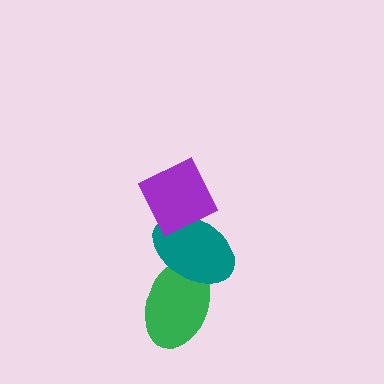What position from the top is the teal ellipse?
The teal ellipse is 2nd from the top.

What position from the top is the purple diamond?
The purple diamond is 1st from the top.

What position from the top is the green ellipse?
The green ellipse is 3rd from the top.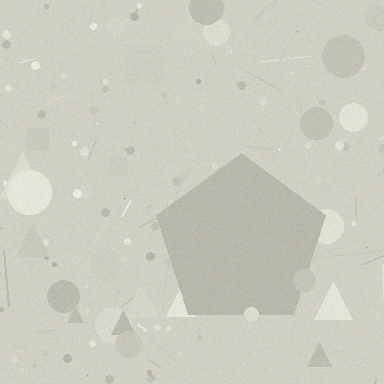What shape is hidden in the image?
A pentagon is hidden in the image.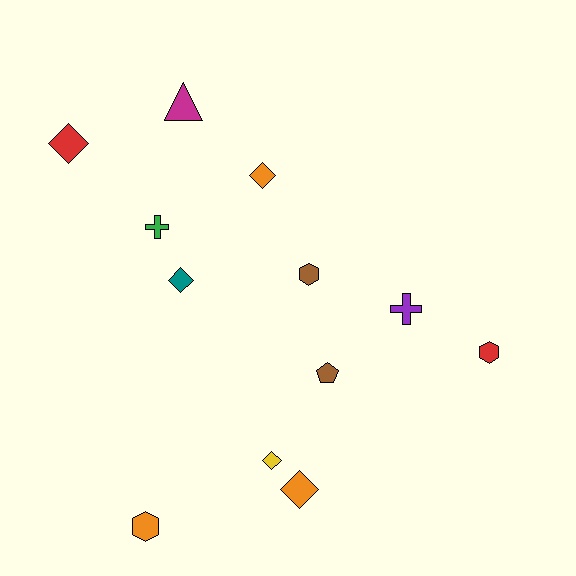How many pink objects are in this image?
There are no pink objects.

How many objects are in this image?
There are 12 objects.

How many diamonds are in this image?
There are 5 diamonds.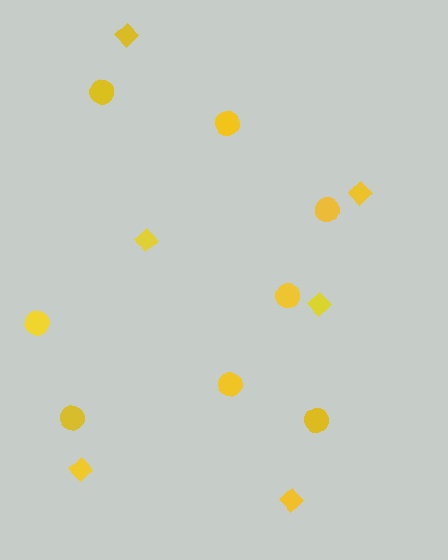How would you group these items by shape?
There are 2 groups: one group of circles (8) and one group of diamonds (6).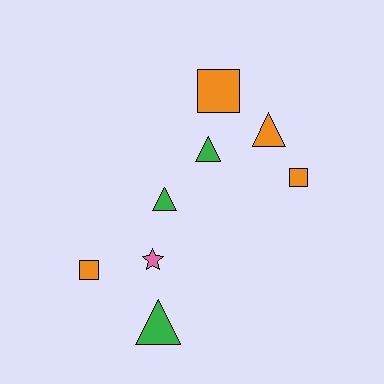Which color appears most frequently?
Orange, with 4 objects.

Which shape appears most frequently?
Triangle, with 4 objects.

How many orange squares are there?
There are 3 orange squares.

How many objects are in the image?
There are 8 objects.